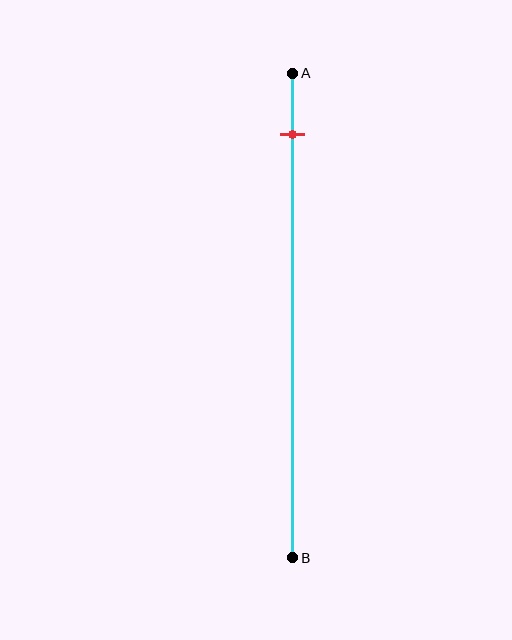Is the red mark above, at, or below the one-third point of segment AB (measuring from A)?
The red mark is above the one-third point of segment AB.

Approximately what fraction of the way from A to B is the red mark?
The red mark is approximately 15% of the way from A to B.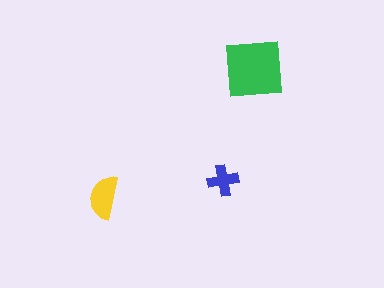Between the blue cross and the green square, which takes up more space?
The green square.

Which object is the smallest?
The blue cross.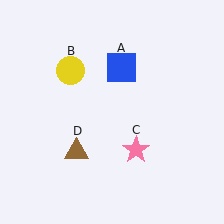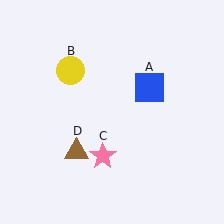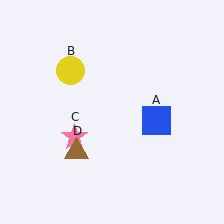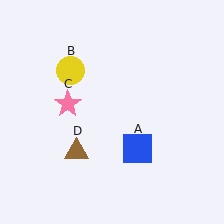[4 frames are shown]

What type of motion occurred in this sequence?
The blue square (object A), pink star (object C) rotated clockwise around the center of the scene.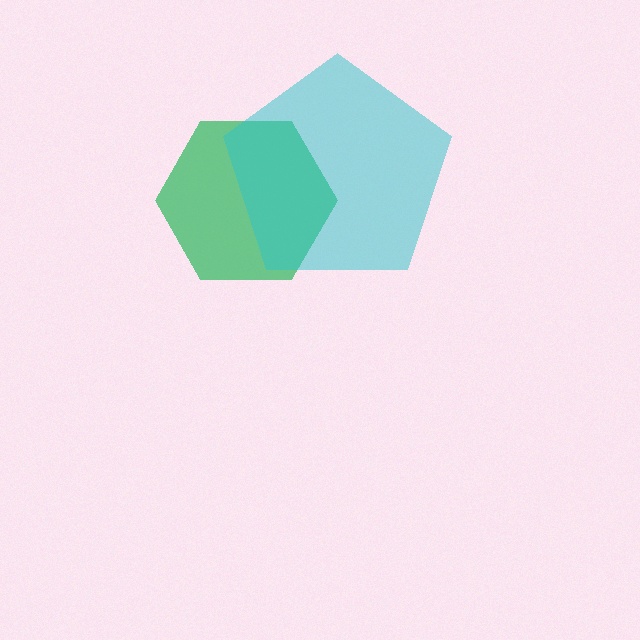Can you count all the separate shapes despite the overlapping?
Yes, there are 2 separate shapes.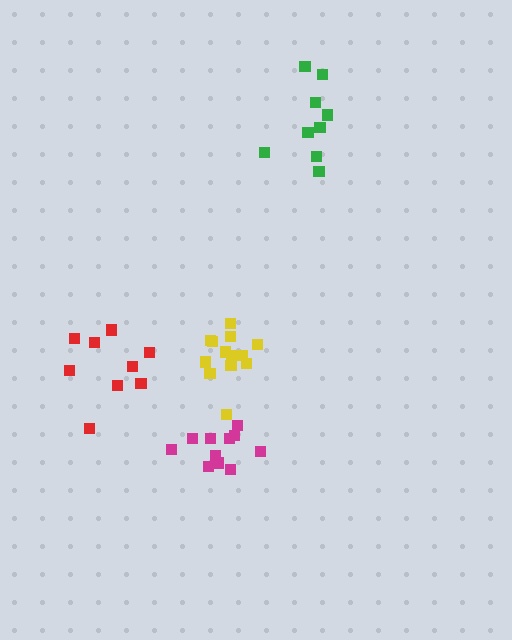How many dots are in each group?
Group 1: 9 dots, Group 2: 11 dots, Group 3: 13 dots, Group 4: 9 dots (42 total).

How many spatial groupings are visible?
There are 4 spatial groupings.